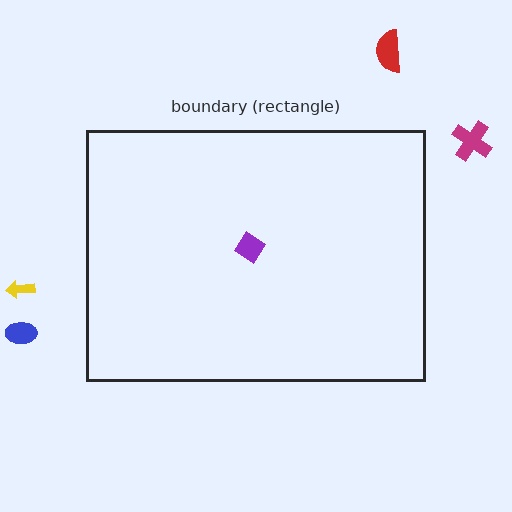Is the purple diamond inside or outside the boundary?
Inside.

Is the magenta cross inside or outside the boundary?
Outside.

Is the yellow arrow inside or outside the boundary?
Outside.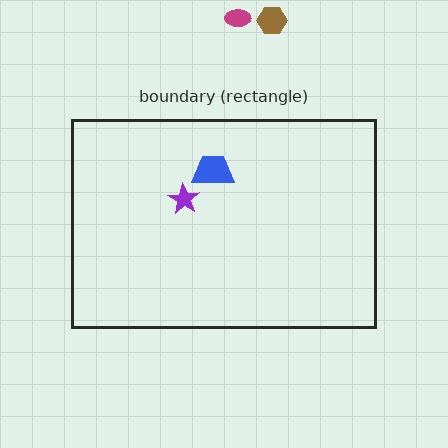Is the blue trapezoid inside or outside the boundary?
Inside.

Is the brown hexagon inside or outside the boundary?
Outside.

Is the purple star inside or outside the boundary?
Inside.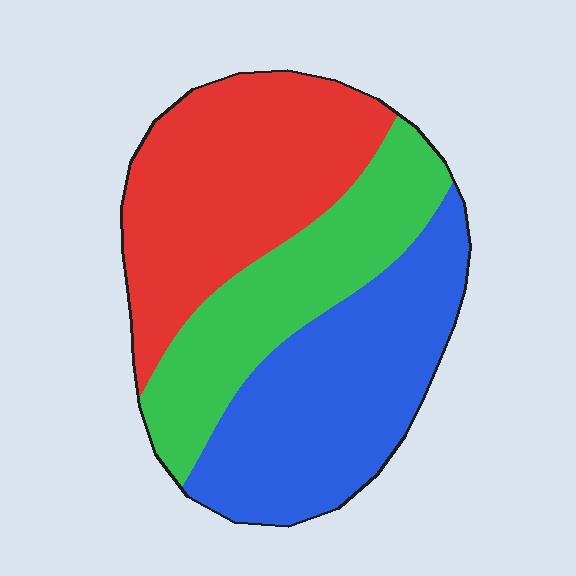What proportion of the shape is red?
Red takes up between a third and a half of the shape.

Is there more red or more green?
Red.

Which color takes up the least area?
Green, at roughly 25%.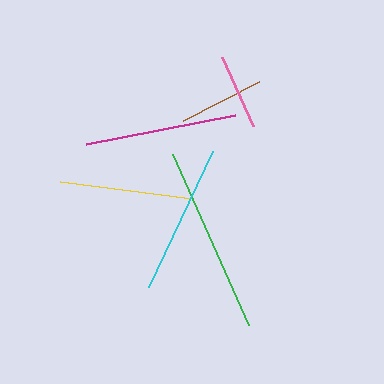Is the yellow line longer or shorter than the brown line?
The yellow line is longer than the brown line.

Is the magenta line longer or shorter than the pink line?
The magenta line is longer than the pink line.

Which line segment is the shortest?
The pink line is the shortest at approximately 76 pixels.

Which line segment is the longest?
The green line is the longest at approximately 187 pixels.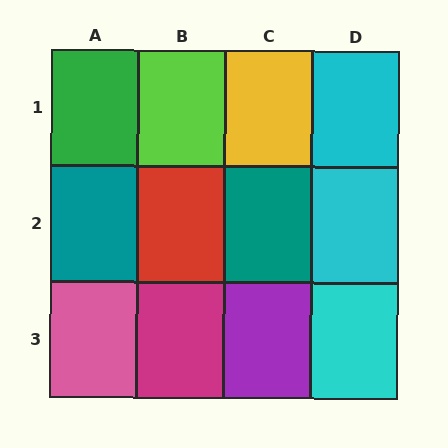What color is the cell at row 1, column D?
Cyan.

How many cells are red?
1 cell is red.